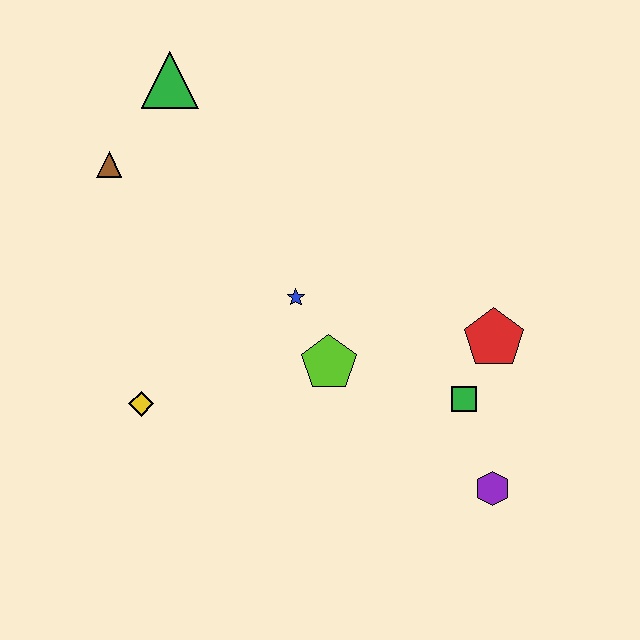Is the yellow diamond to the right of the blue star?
No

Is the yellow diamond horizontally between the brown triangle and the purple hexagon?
Yes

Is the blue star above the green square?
Yes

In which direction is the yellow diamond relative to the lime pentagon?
The yellow diamond is to the left of the lime pentagon.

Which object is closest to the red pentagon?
The green square is closest to the red pentagon.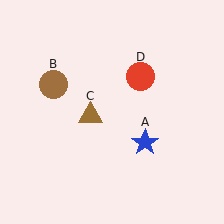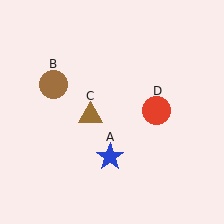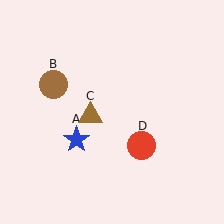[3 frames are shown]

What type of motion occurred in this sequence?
The blue star (object A), red circle (object D) rotated clockwise around the center of the scene.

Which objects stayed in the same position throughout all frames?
Brown circle (object B) and brown triangle (object C) remained stationary.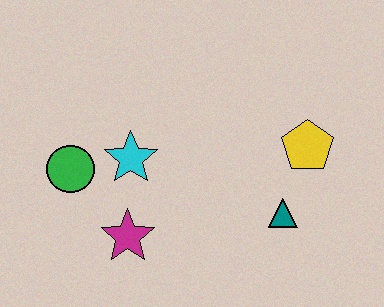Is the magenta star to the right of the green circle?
Yes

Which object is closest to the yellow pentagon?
The teal triangle is closest to the yellow pentagon.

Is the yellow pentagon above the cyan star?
Yes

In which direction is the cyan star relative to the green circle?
The cyan star is to the right of the green circle.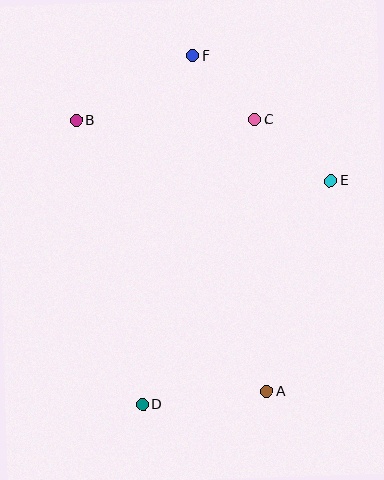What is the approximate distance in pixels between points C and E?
The distance between C and E is approximately 98 pixels.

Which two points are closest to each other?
Points C and F are closest to each other.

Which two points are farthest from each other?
Points D and F are farthest from each other.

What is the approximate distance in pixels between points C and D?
The distance between C and D is approximately 306 pixels.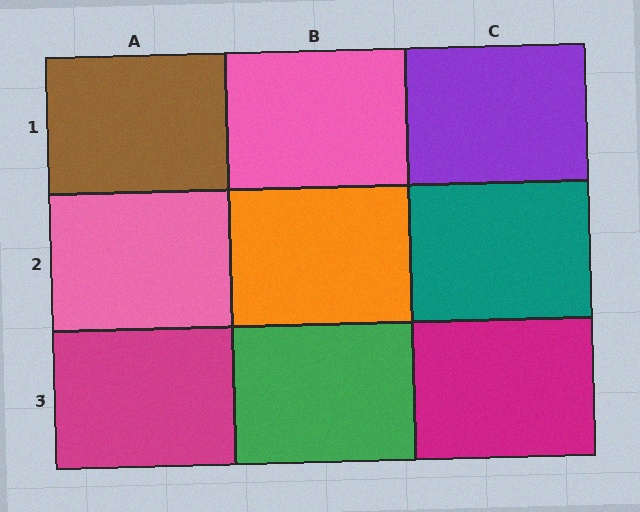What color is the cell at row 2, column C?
Teal.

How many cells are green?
1 cell is green.